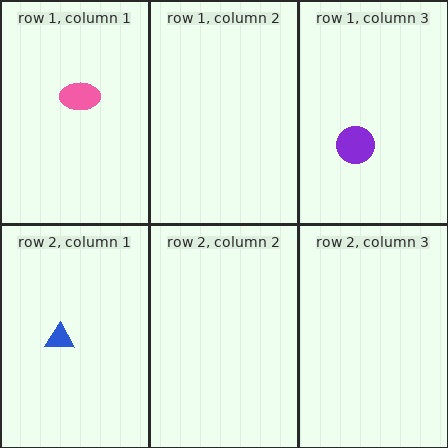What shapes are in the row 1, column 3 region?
The purple circle.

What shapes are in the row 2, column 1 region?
The blue triangle.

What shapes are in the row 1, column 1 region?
The pink ellipse.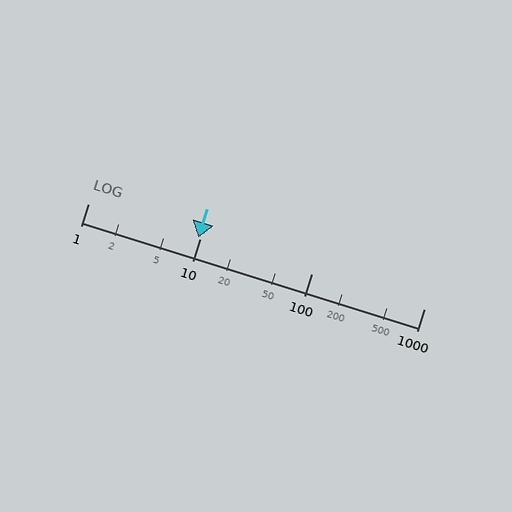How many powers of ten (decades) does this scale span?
The scale spans 3 decades, from 1 to 1000.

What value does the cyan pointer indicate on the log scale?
The pointer indicates approximately 9.6.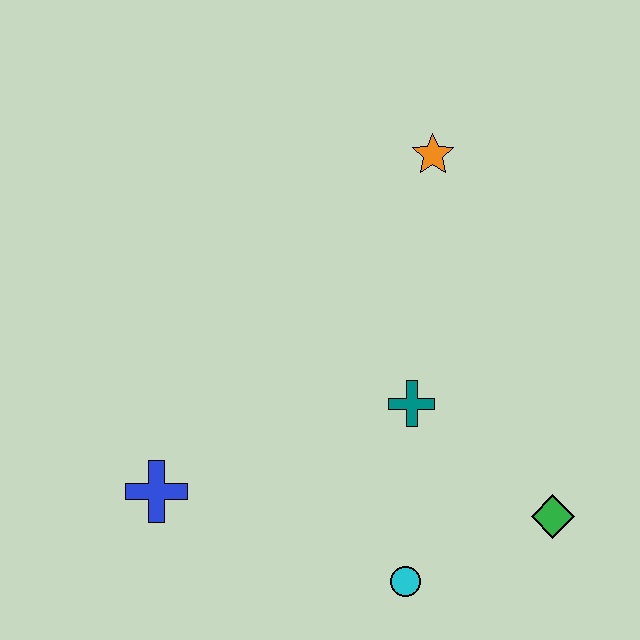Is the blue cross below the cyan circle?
No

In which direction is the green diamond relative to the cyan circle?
The green diamond is to the right of the cyan circle.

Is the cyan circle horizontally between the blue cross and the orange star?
Yes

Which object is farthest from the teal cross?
The blue cross is farthest from the teal cross.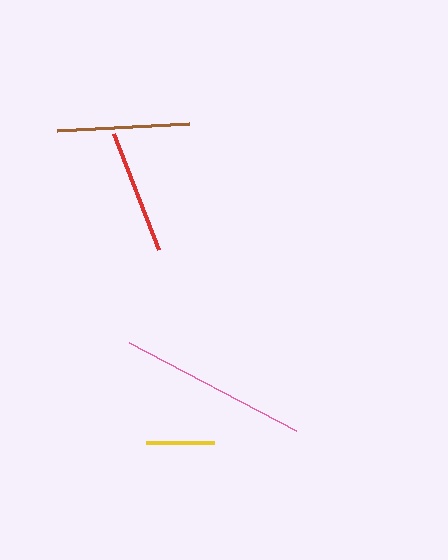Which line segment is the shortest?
The yellow line is the shortest at approximately 68 pixels.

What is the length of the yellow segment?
The yellow segment is approximately 68 pixels long.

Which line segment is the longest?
The pink line is the longest at approximately 188 pixels.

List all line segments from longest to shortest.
From longest to shortest: pink, brown, red, yellow.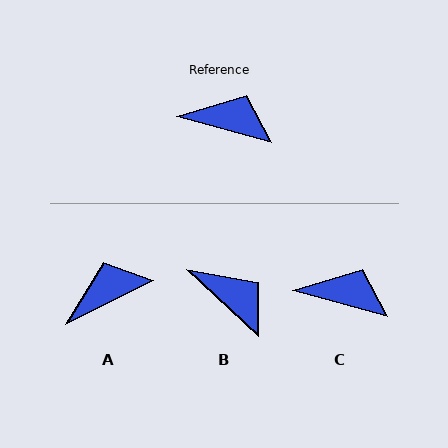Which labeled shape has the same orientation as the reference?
C.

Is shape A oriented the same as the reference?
No, it is off by about 42 degrees.